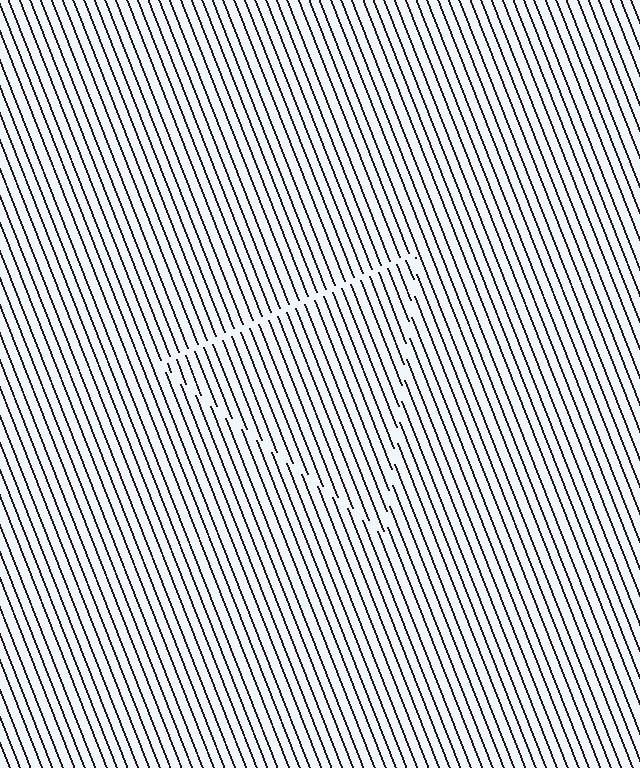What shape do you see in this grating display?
An illusory triangle. The interior of the shape contains the same grating, shifted by half a period — the contour is defined by the phase discontinuity where line-ends from the inner and outer gratings abut.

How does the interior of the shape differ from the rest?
The interior of the shape contains the same grating, shifted by half a period — the contour is defined by the phase discontinuity where line-ends from the inner and outer gratings abut.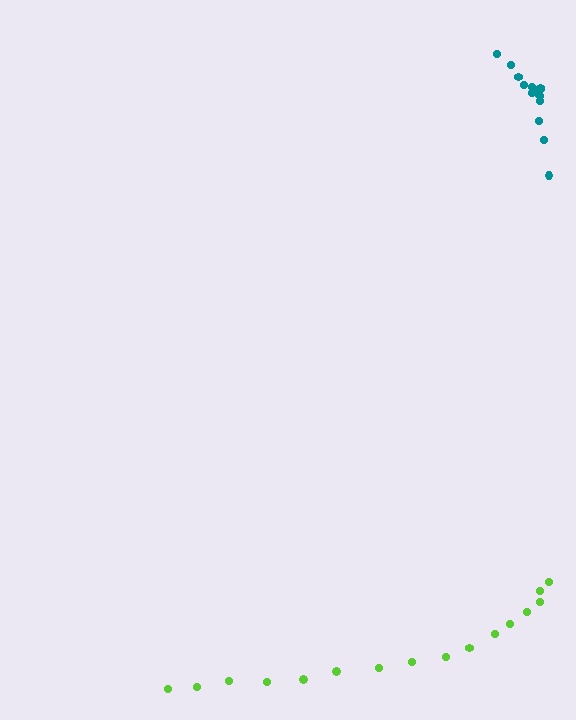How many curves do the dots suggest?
There are 2 distinct paths.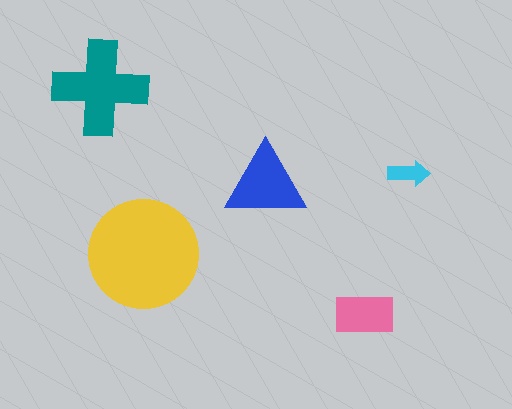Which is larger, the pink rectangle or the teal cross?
The teal cross.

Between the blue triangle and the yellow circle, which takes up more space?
The yellow circle.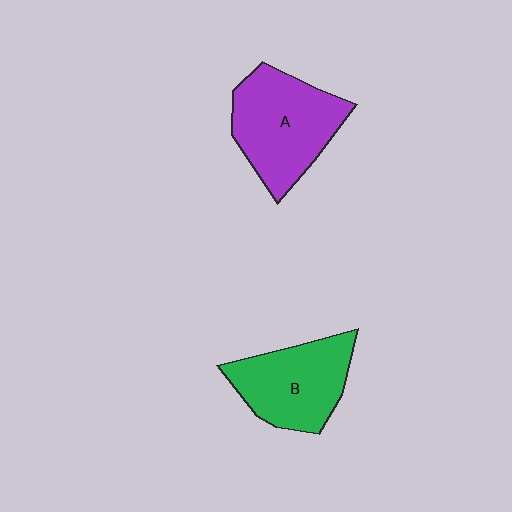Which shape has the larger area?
Shape A (purple).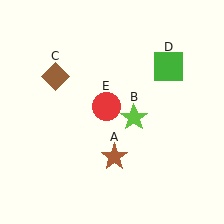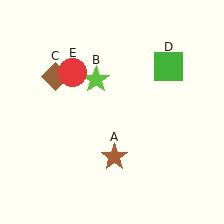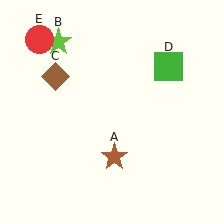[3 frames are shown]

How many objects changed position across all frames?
2 objects changed position: lime star (object B), red circle (object E).